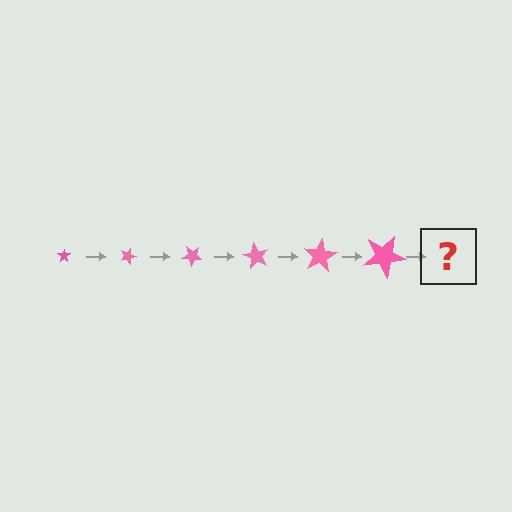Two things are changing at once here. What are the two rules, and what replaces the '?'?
The two rules are that the star grows larger each step and it rotates 20 degrees each step. The '?' should be a star, larger than the previous one and rotated 120 degrees from the start.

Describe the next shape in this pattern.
It should be a star, larger than the previous one and rotated 120 degrees from the start.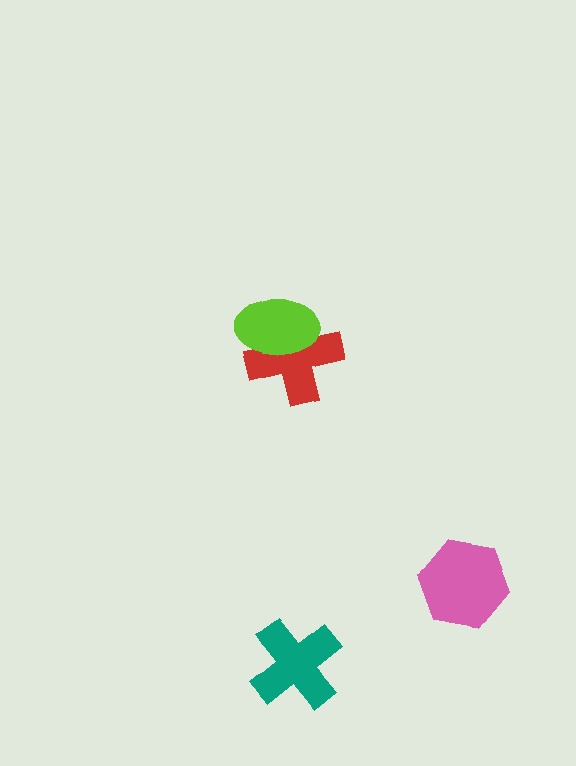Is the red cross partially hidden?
Yes, it is partially covered by another shape.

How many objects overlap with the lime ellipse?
1 object overlaps with the lime ellipse.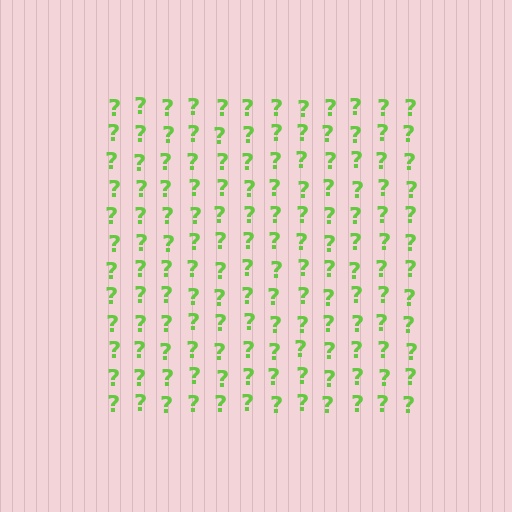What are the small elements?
The small elements are question marks.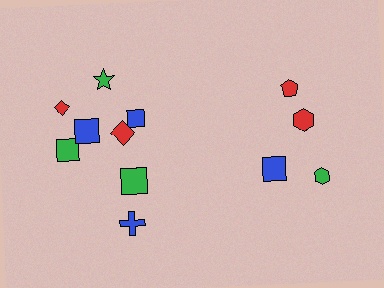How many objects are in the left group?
There are 8 objects.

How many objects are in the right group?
There are 4 objects.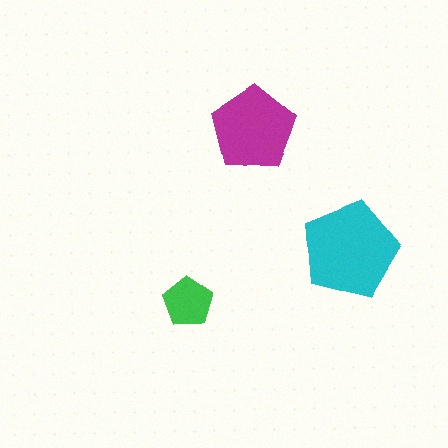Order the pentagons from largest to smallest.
the cyan one, the magenta one, the green one.